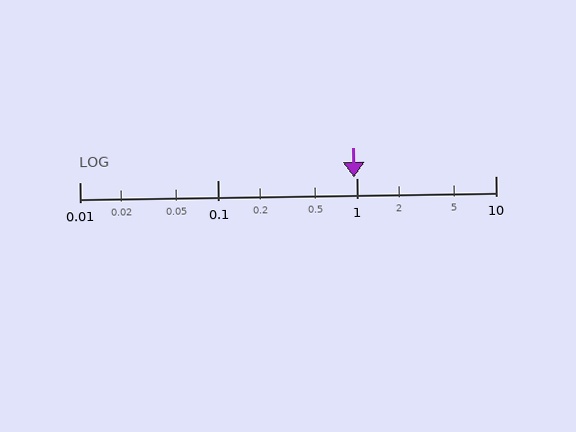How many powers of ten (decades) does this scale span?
The scale spans 3 decades, from 0.01 to 10.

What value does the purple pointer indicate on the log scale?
The pointer indicates approximately 0.95.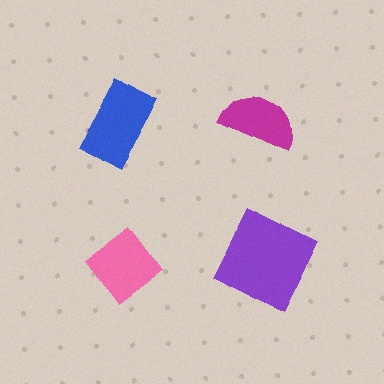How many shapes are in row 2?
2 shapes.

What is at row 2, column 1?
A pink diamond.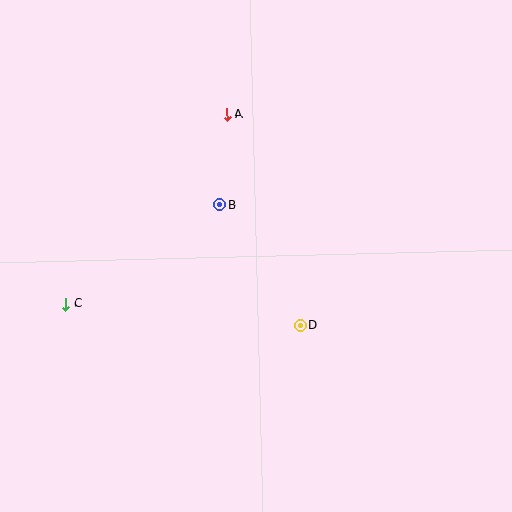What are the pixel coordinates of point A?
Point A is at (227, 115).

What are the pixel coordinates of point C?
Point C is at (66, 304).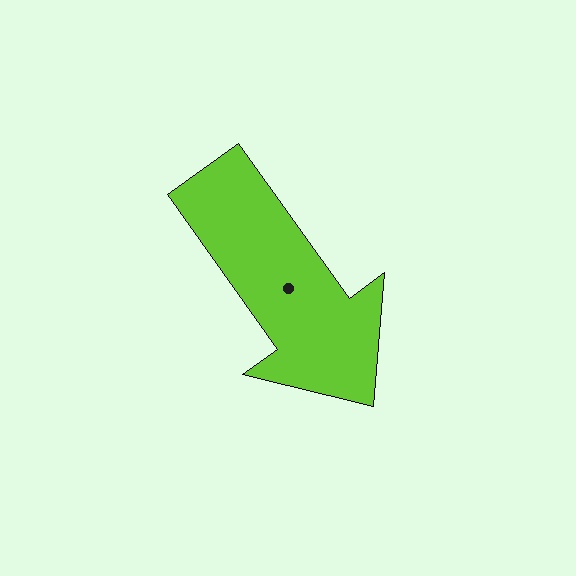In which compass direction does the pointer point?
Southeast.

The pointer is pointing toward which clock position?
Roughly 5 o'clock.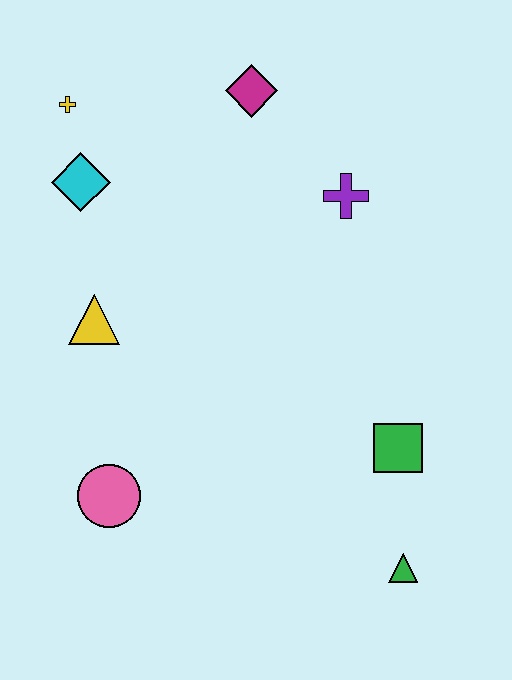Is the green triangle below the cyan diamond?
Yes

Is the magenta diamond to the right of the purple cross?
No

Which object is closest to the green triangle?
The green square is closest to the green triangle.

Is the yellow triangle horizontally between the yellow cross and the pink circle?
Yes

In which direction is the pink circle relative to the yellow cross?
The pink circle is below the yellow cross.